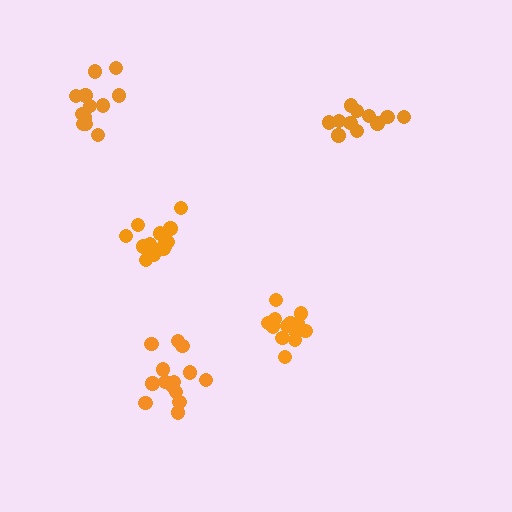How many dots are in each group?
Group 1: 12 dots, Group 2: 14 dots, Group 3: 14 dots, Group 4: 16 dots, Group 5: 11 dots (67 total).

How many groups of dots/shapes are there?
There are 5 groups.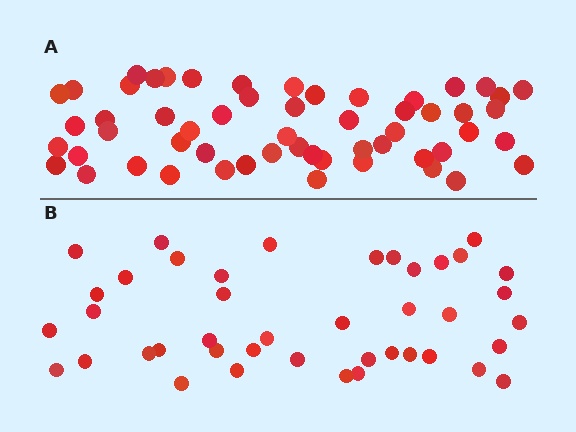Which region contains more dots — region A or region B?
Region A (the top region) has more dots.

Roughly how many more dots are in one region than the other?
Region A has approximately 15 more dots than region B.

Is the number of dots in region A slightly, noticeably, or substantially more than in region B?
Region A has noticeably more, but not dramatically so. The ratio is roughly 1.3 to 1.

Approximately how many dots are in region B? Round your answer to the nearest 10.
About 40 dots. (The exact count is 42, which rounds to 40.)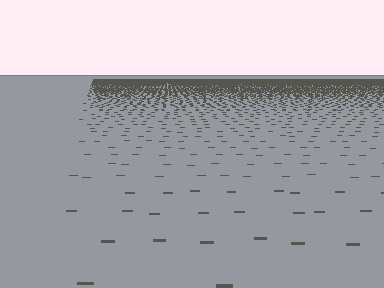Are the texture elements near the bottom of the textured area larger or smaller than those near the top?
Larger. Near the bottom, elements are closer to the viewer and appear at a bigger on-screen size.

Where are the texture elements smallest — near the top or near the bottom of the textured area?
Near the top.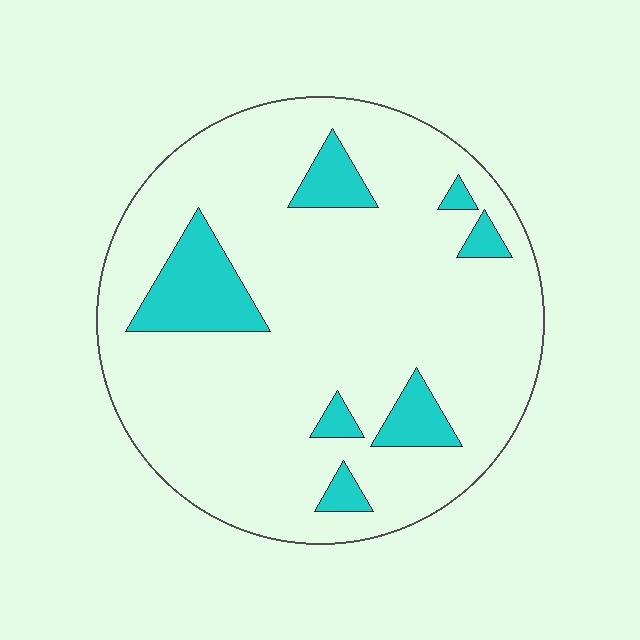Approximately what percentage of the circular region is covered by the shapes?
Approximately 15%.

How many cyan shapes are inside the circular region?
7.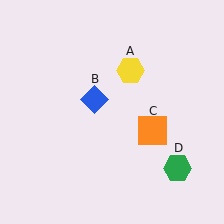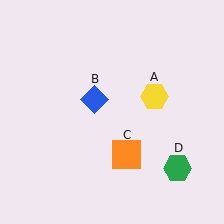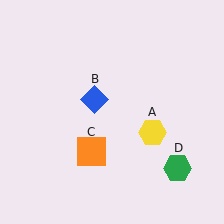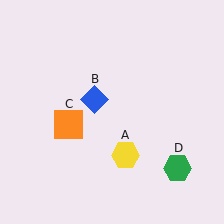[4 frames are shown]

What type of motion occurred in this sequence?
The yellow hexagon (object A), orange square (object C) rotated clockwise around the center of the scene.